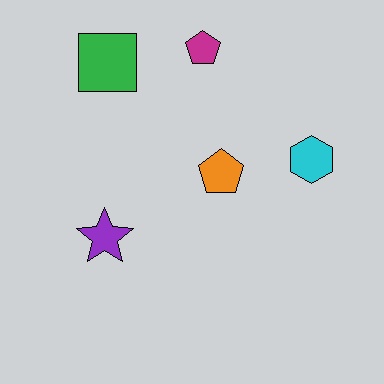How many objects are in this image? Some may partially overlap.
There are 5 objects.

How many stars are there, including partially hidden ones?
There is 1 star.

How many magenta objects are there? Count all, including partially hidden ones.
There is 1 magenta object.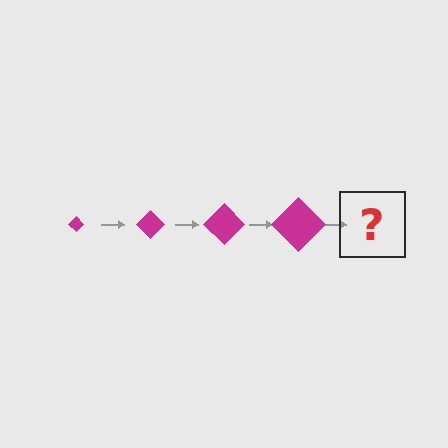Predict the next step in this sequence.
The next step is a magenta diamond, larger than the previous one.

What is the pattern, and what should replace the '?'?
The pattern is that the diamond gets progressively larger each step. The '?' should be a magenta diamond, larger than the previous one.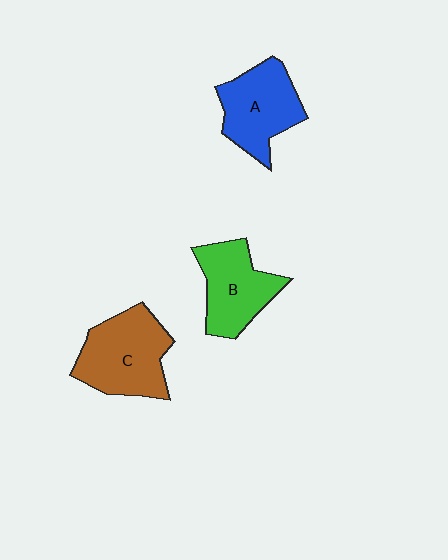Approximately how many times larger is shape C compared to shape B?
Approximately 1.2 times.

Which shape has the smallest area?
Shape B (green).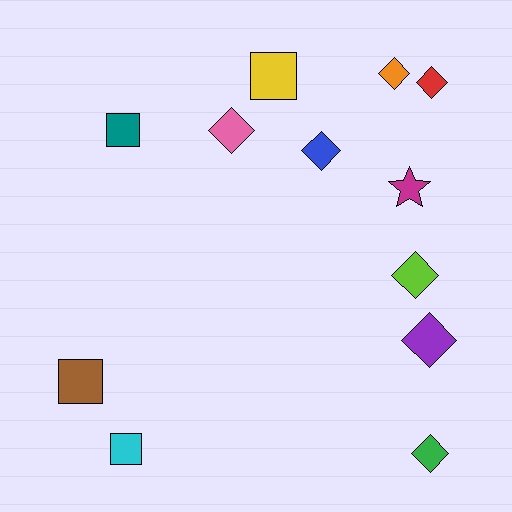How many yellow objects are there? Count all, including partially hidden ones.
There is 1 yellow object.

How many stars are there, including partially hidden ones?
There is 1 star.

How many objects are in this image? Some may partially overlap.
There are 12 objects.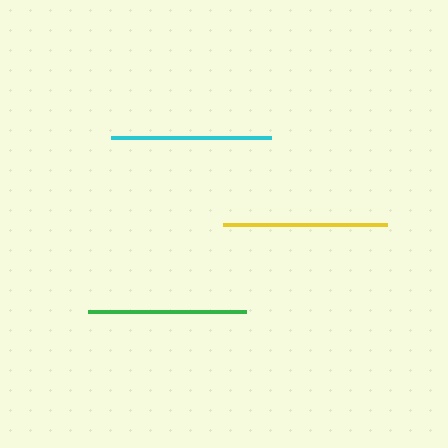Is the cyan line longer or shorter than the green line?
The cyan line is longer than the green line.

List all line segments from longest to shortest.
From longest to shortest: yellow, cyan, green.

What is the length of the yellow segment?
The yellow segment is approximately 164 pixels long.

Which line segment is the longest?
The yellow line is the longest at approximately 164 pixels.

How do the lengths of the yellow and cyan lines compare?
The yellow and cyan lines are approximately the same length.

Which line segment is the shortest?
The green line is the shortest at approximately 158 pixels.